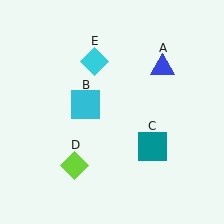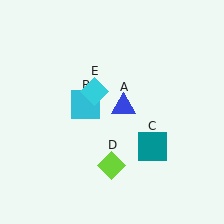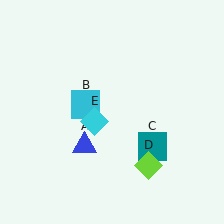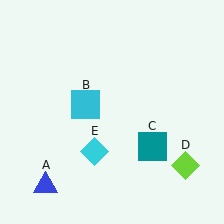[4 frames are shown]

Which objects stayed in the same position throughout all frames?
Cyan square (object B) and teal square (object C) remained stationary.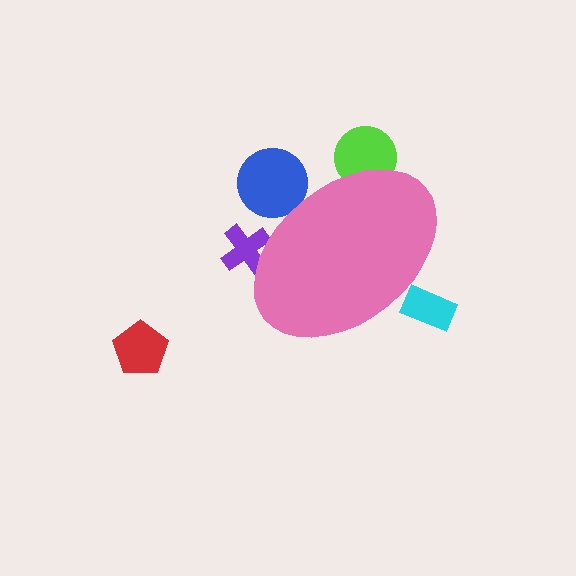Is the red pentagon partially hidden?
No, the red pentagon is fully visible.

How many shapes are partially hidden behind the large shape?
4 shapes are partially hidden.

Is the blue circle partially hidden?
Yes, the blue circle is partially hidden behind the pink ellipse.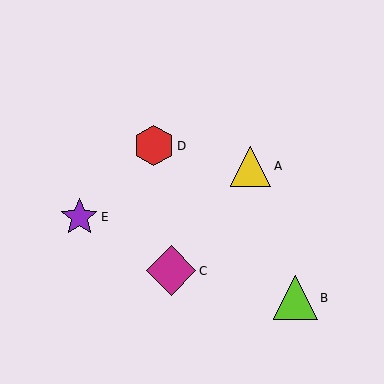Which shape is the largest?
The magenta diamond (labeled C) is the largest.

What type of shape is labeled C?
Shape C is a magenta diamond.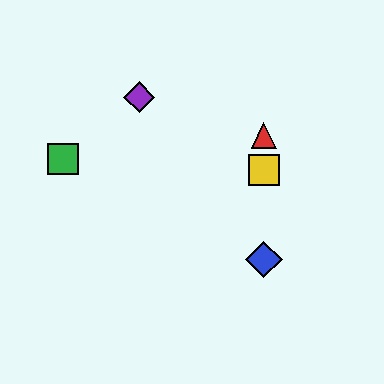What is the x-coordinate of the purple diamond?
The purple diamond is at x≈139.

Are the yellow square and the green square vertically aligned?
No, the yellow square is at x≈264 and the green square is at x≈63.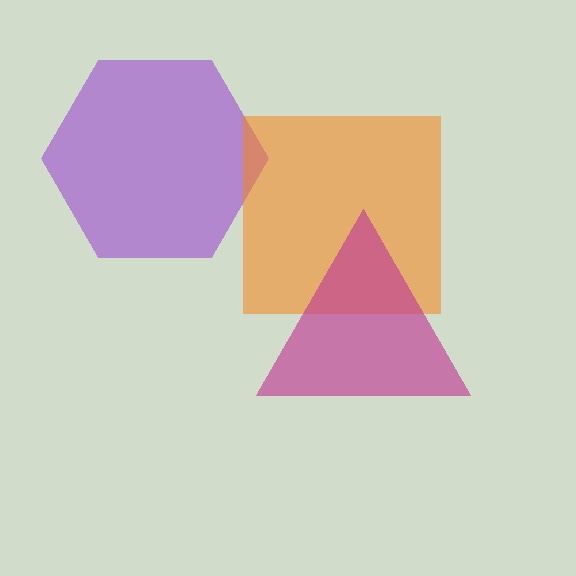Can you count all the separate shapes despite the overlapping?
Yes, there are 3 separate shapes.